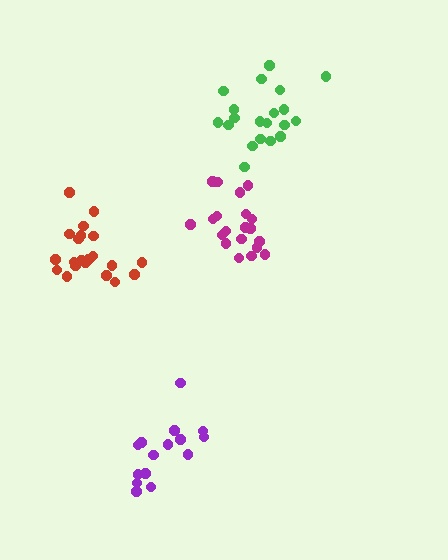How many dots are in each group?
Group 1: 21 dots, Group 2: 15 dots, Group 3: 20 dots, Group 4: 20 dots (76 total).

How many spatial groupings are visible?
There are 4 spatial groupings.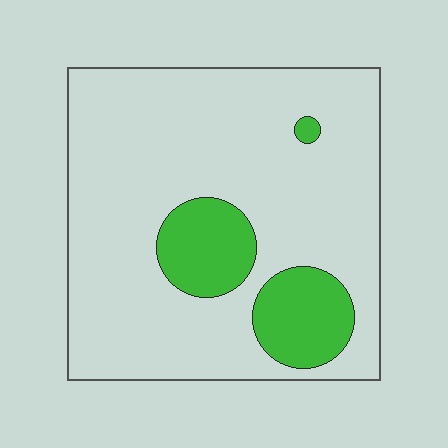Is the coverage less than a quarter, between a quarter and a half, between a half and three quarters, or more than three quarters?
Less than a quarter.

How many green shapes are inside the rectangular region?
3.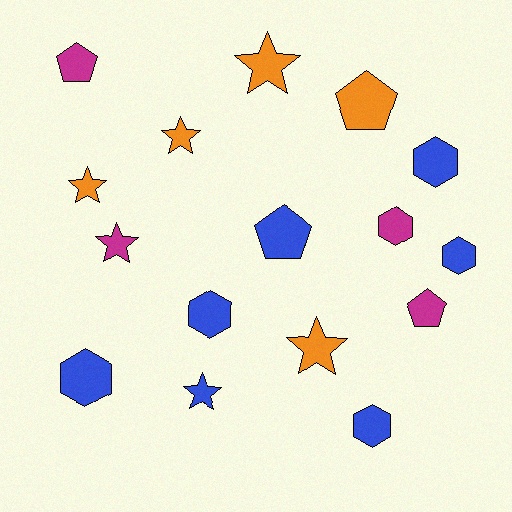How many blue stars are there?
There is 1 blue star.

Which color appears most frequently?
Blue, with 7 objects.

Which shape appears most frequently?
Star, with 6 objects.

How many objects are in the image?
There are 16 objects.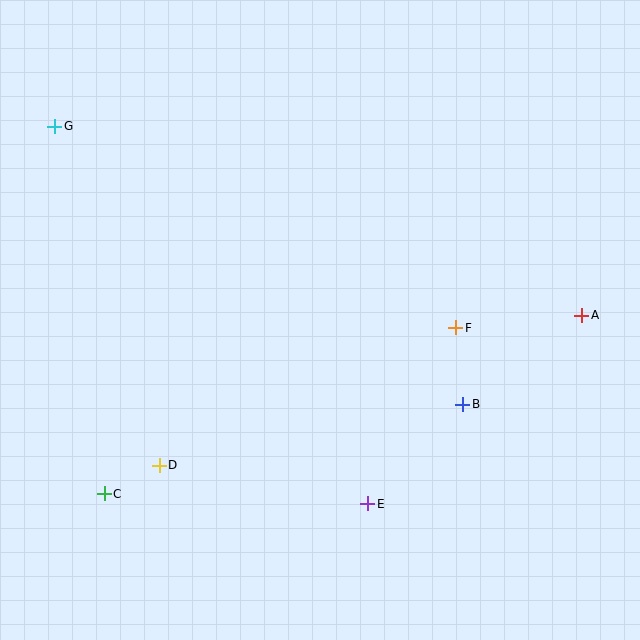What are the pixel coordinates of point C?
Point C is at (104, 494).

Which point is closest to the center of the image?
Point F at (455, 328) is closest to the center.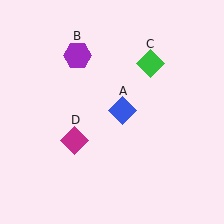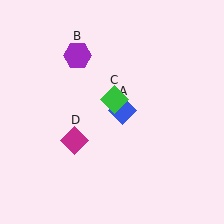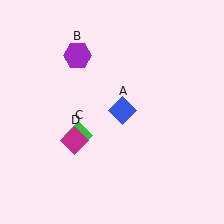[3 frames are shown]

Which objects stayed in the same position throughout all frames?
Blue diamond (object A) and purple hexagon (object B) and magenta diamond (object D) remained stationary.